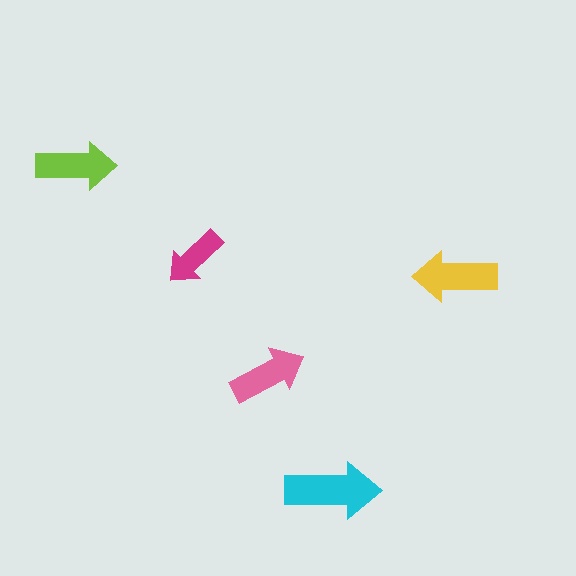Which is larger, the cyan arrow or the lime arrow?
The cyan one.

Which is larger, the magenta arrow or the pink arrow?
The pink one.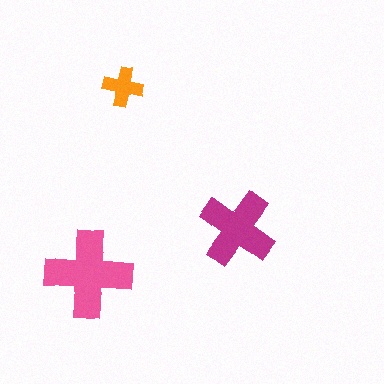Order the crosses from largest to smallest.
the pink one, the magenta one, the orange one.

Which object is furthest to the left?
The pink cross is leftmost.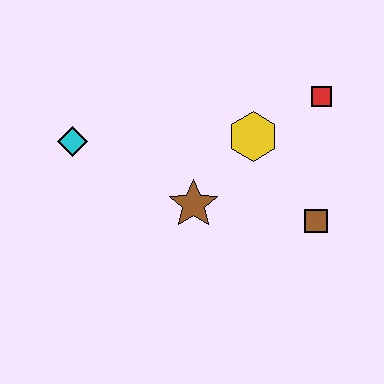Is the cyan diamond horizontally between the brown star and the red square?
No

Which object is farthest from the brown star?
The red square is farthest from the brown star.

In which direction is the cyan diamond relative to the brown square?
The cyan diamond is to the left of the brown square.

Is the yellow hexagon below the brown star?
No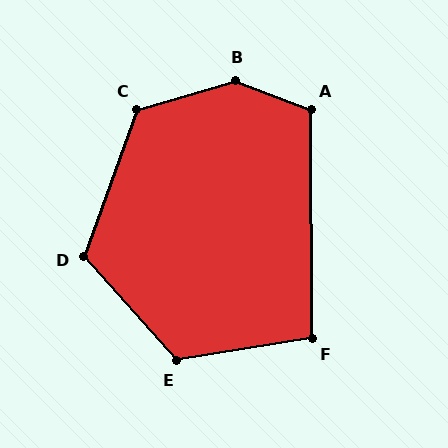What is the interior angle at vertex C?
Approximately 126 degrees (obtuse).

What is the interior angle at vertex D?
Approximately 118 degrees (obtuse).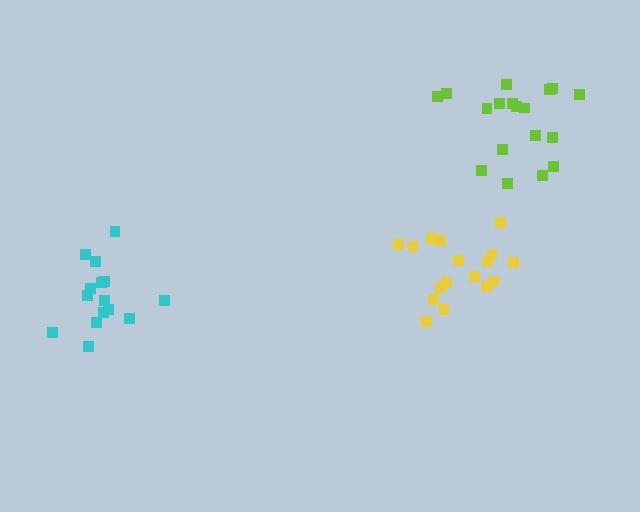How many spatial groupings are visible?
There are 3 spatial groupings.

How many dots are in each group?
Group 1: 18 dots, Group 2: 17 dots, Group 3: 15 dots (50 total).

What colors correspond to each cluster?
The clusters are colored: lime, yellow, cyan.